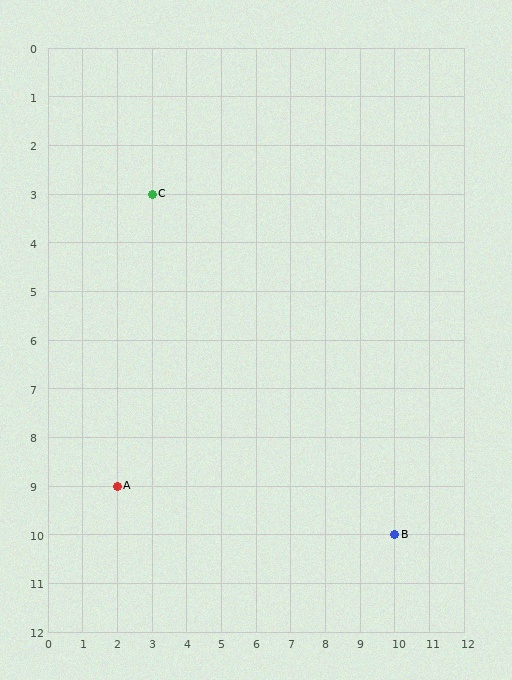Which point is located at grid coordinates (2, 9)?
Point A is at (2, 9).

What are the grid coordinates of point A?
Point A is at grid coordinates (2, 9).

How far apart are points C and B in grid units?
Points C and B are 7 columns and 7 rows apart (about 9.9 grid units diagonally).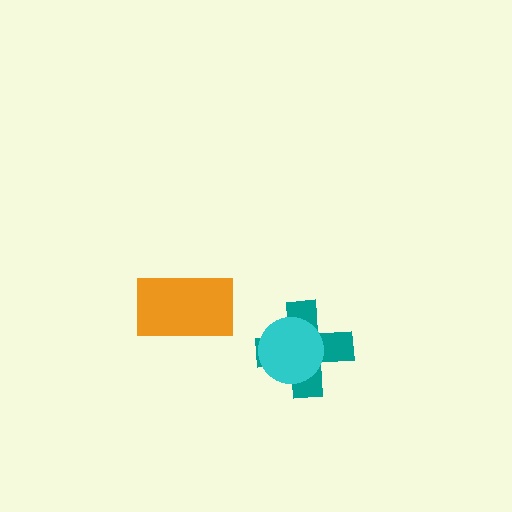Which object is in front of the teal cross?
The cyan circle is in front of the teal cross.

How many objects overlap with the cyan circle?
1 object overlaps with the cyan circle.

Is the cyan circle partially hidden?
No, no other shape covers it.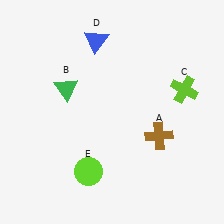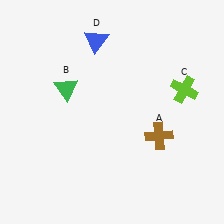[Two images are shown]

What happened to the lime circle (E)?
The lime circle (E) was removed in Image 2. It was in the bottom-left area of Image 1.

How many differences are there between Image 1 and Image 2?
There is 1 difference between the two images.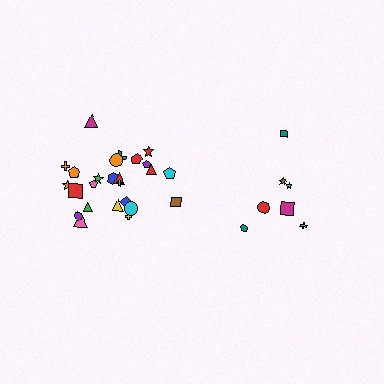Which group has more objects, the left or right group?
The left group.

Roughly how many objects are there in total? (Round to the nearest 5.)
Roughly 30 objects in total.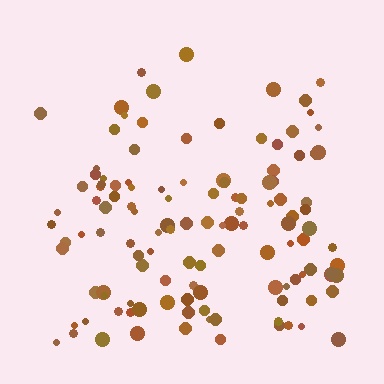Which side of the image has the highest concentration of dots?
The bottom.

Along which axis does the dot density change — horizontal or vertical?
Vertical.